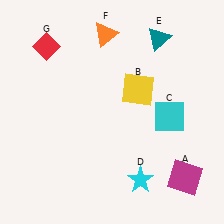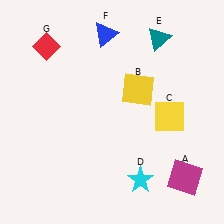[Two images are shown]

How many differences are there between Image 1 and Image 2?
There are 2 differences between the two images.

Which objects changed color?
C changed from cyan to yellow. F changed from orange to blue.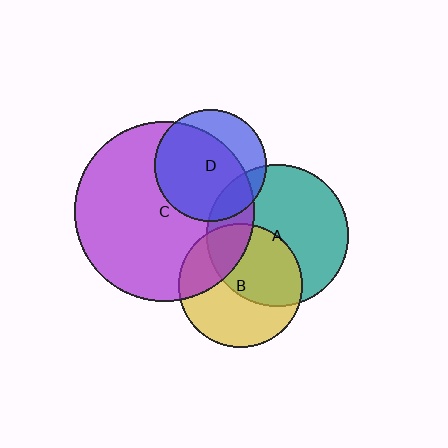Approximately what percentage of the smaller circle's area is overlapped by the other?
Approximately 50%.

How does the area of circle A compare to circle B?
Approximately 1.3 times.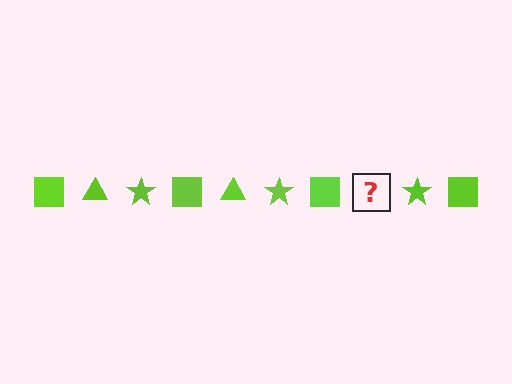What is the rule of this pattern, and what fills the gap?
The rule is that the pattern cycles through square, triangle, star shapes in lime. The gap should be filled with a lime triangle.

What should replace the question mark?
The question mark should be replaced with a lime triangle.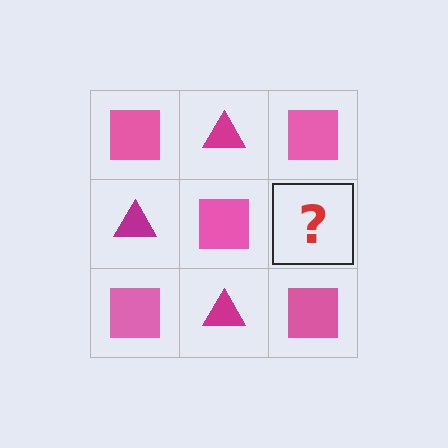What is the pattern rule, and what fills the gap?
The rule is that it alternates pink square and magenta triangle in a checkerboard pattern. The gap should be filled with a magenta triangle.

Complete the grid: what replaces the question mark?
The question mark should be replaced with a magenta triangle.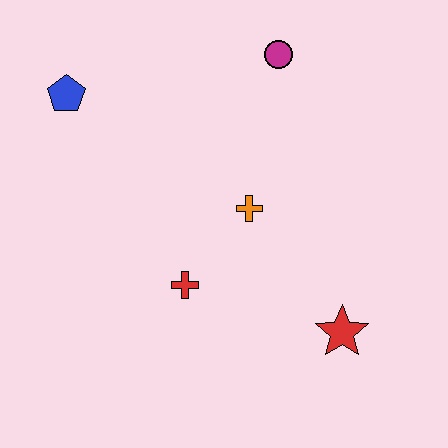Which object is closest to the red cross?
The orange cross is closest to the red cross.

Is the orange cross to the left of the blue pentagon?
No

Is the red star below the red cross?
Yes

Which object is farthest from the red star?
The blue pentagon is farthest from the red star.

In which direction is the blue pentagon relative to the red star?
The blue pentagon is to the left of the red star.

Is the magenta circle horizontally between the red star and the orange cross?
Yes